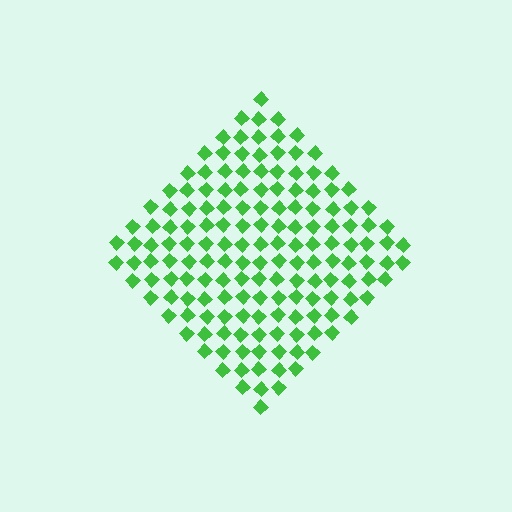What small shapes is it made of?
It is made of small diamonds.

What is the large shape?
The large shape is a diamond.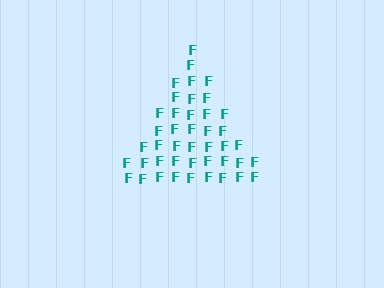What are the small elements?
The small elements are letter F's.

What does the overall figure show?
The overall figure shows a triangle.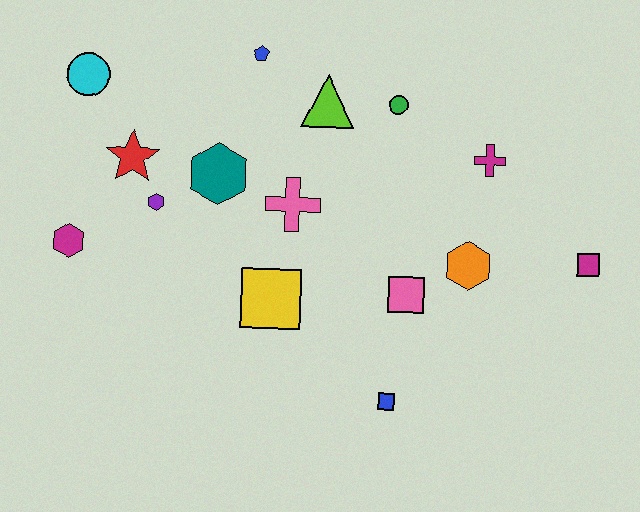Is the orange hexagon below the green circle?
Yes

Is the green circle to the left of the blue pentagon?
No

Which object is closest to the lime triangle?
The green circle is closest to the lime triangle.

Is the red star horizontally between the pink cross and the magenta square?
No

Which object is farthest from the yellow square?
The magenta square is farthest from the yellow square.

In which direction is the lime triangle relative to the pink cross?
The lime triangle is above the pink cross.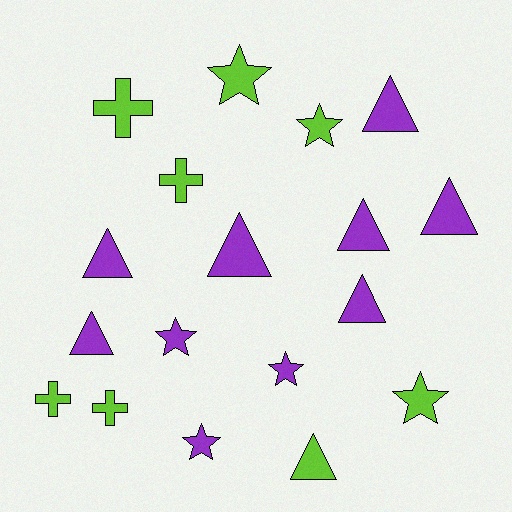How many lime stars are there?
There are 3 lime stars.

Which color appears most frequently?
Purple, with 10 objects.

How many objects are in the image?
There are 18 objects.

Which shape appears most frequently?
Triangle, with 8 objects.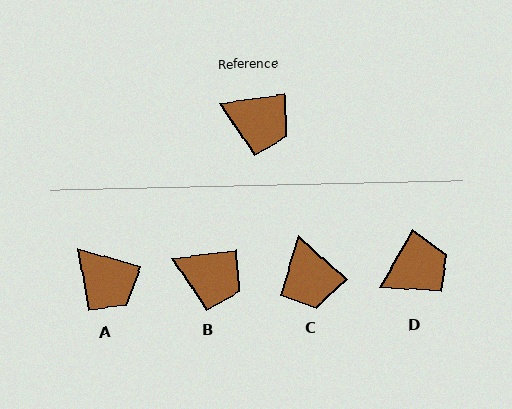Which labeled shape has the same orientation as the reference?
B.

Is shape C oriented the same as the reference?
No, it is off by about 50 degrees.